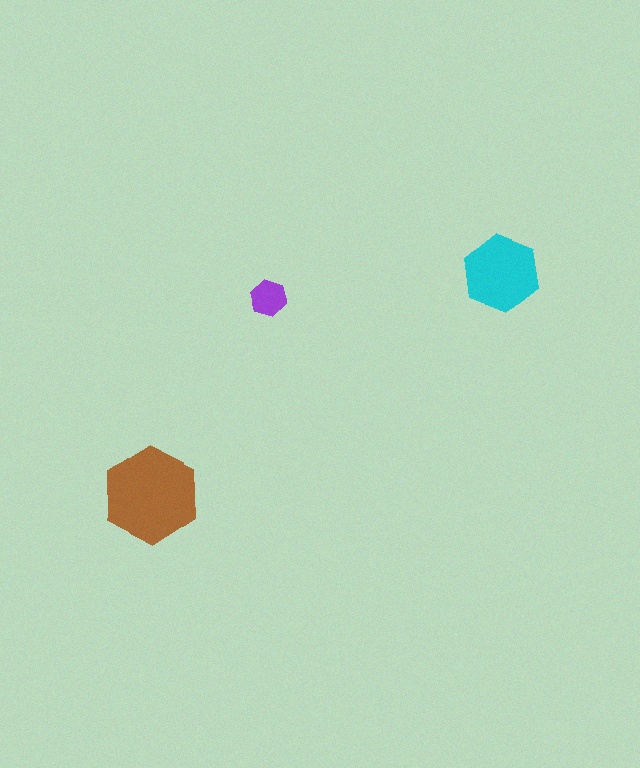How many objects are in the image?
There are 3 objects in the image.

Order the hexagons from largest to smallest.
the brown one, the cyan one, the purple one.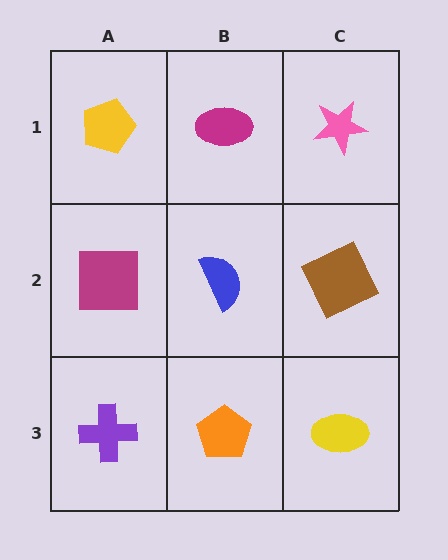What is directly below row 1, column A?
A magenta square.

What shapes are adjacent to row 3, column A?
A magenta square (row 2, column A), an orange pentagon (row 3, column B).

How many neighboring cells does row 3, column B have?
3.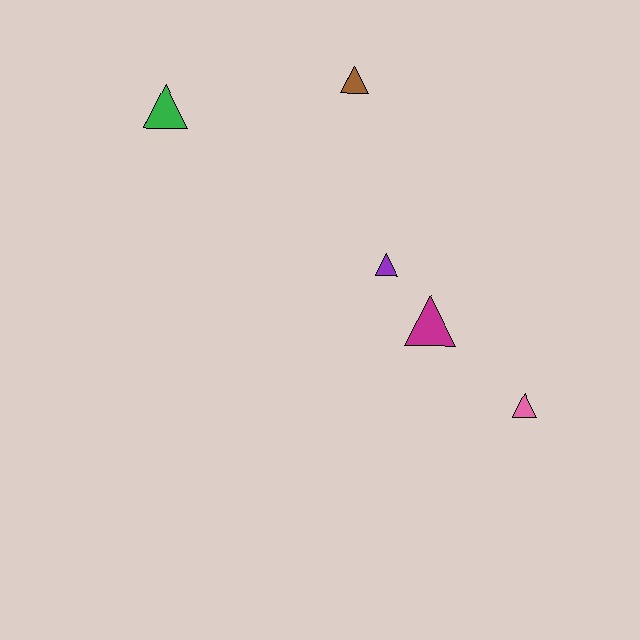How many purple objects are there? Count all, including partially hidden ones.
There is 1 purple object.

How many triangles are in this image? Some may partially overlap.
There are 5 triangles.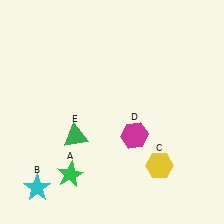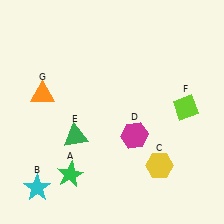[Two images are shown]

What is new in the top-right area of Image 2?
A lime diamond (F) was added in the top-right area of Image 2.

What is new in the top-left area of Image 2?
An orange triangle (G) was added in the top-left area of Image 2.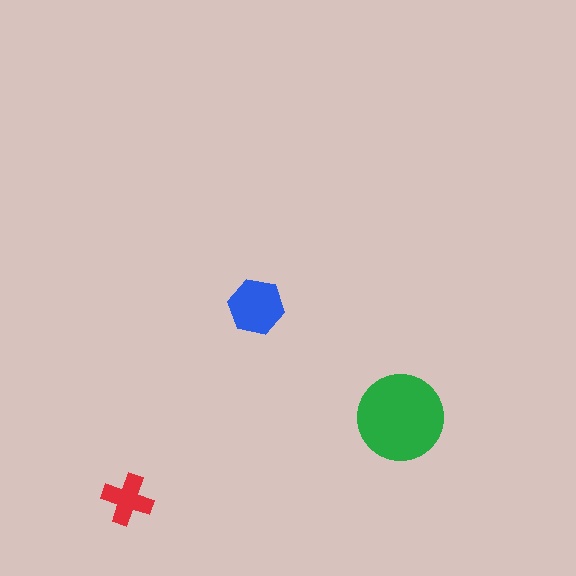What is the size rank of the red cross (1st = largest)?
3rd.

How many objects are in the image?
There are 3 objects in the image.